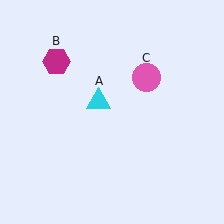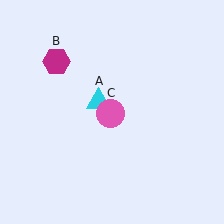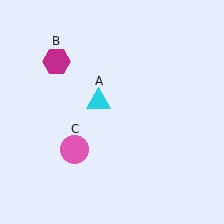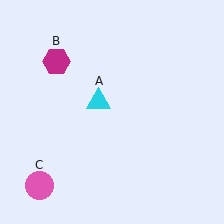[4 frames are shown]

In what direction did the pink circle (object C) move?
The pink circle (object C) moved down and to the left.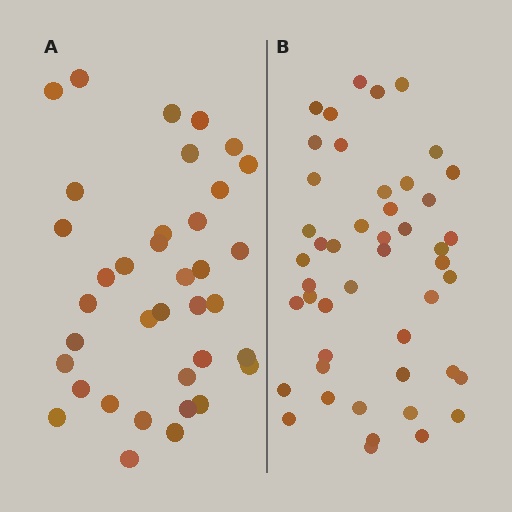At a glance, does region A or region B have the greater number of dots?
Region B (the right region) has more dots.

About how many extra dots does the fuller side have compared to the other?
Region B has roughly 10 or so more dots than region A.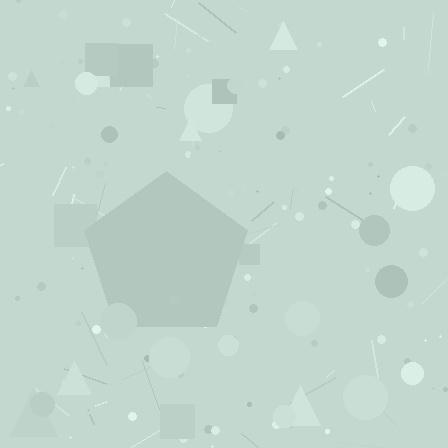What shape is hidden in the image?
A pentagon is hidden in the image.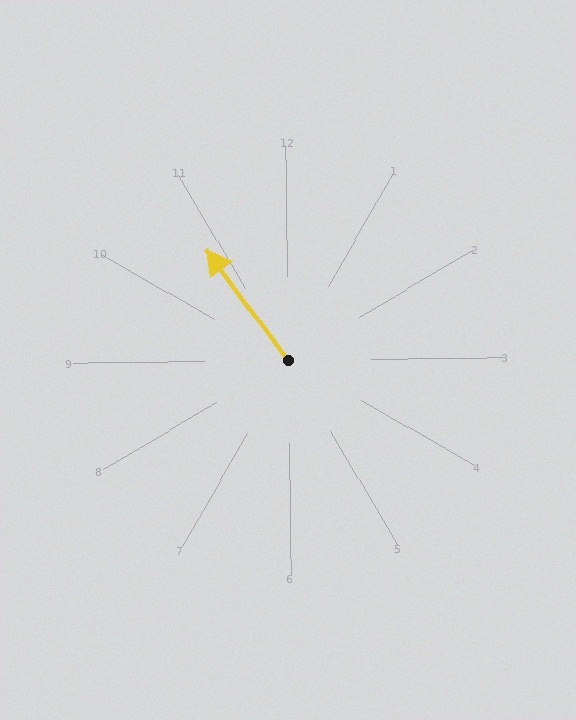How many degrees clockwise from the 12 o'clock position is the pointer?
Approximately 324 degrees.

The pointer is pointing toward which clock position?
Roughly 11 o'clock.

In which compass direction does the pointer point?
Northwest.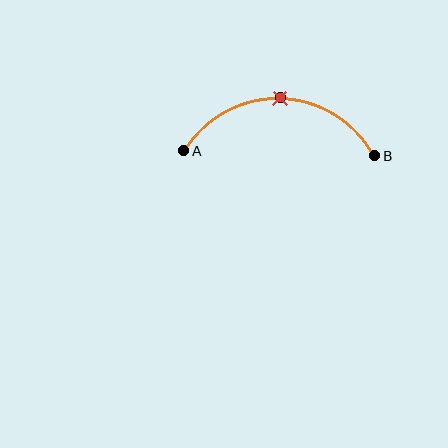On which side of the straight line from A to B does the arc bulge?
The arc bulges above the straight line connecting A and B.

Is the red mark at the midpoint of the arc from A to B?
Yes. The red mark lies on the arc at equal arc-length from both A and B — it is the arc midpoint.